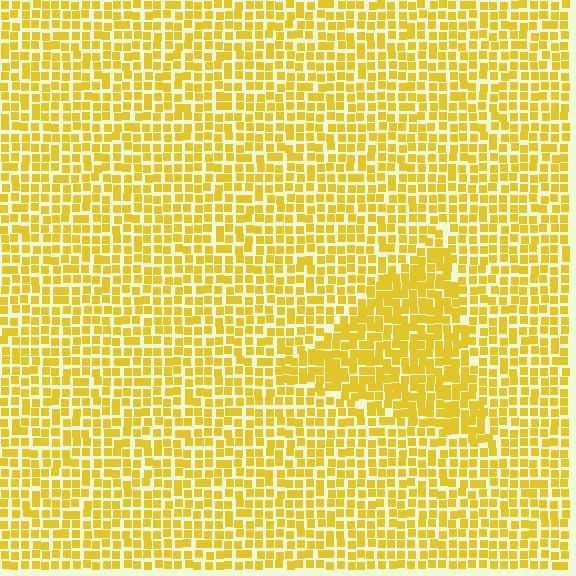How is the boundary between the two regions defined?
The boundary is defined by a change in element density (approximately 1.4x ratio). All elements are the same color, size, and shape.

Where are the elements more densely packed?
The elements are more densely packed inside the triangle boundary.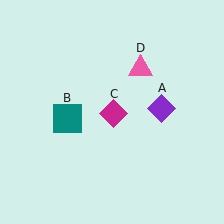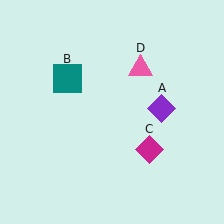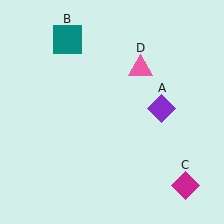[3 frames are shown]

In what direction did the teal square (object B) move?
The teal square (object B) moved up.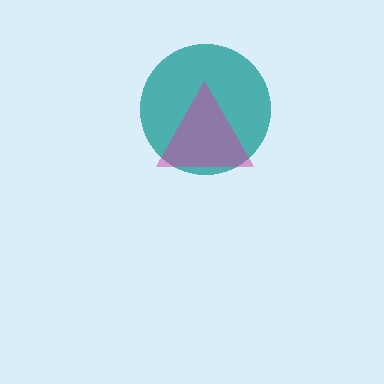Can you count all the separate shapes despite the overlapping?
Yes, there are 2 separate shapes.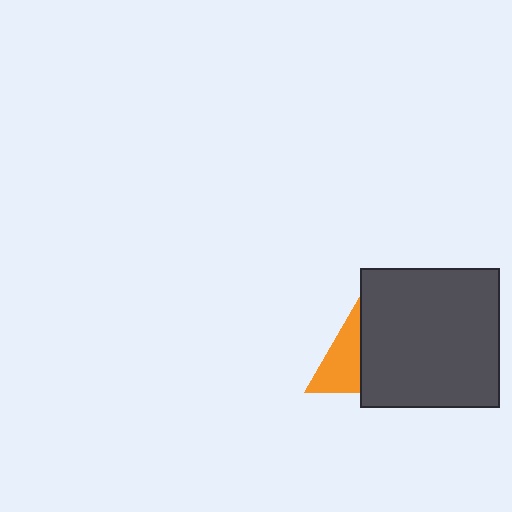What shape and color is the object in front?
The object in front is a dark gray square.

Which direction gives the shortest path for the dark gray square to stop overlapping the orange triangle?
Moving right gives the shortest separation.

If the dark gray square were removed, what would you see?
You would see the complete orange triangle.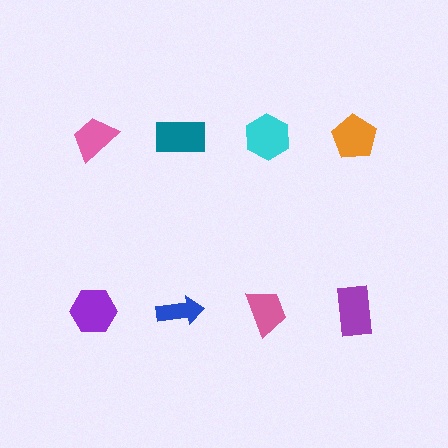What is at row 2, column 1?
A purple hexagon.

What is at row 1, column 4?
An orange pentagon.